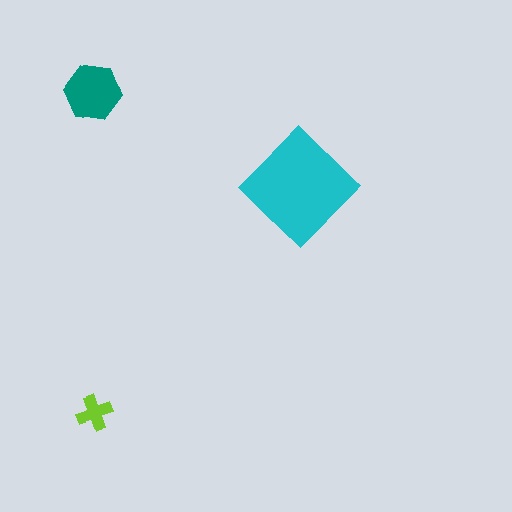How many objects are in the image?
There are 3 objects in the image.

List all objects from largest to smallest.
The cyan diamond, the teal hexagon, the lime cross.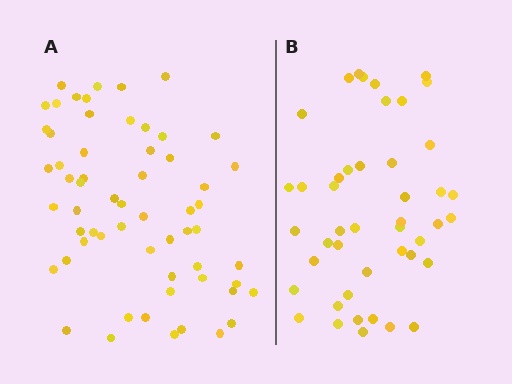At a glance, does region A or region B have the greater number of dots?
Region A (the left region) has more dots.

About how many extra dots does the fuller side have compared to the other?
Region A has approximately 15 more dots than region B.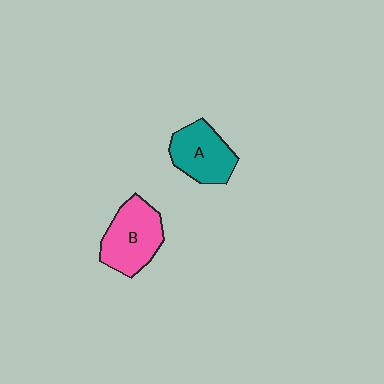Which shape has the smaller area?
Shape A (teal).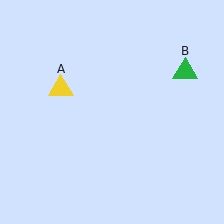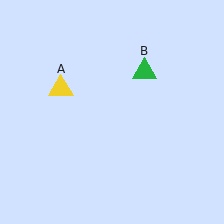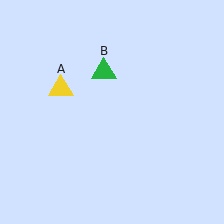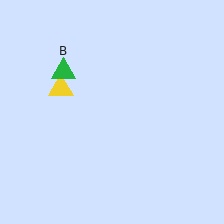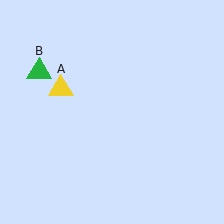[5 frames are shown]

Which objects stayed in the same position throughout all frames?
Yellow triangle (object A) remained stationary.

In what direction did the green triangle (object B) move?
The green triangle (object B) moved left.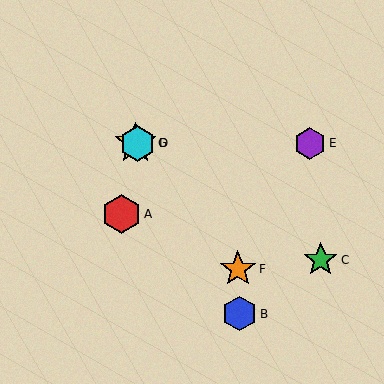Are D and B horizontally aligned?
No, D is at y≈143 and B is at y≈314.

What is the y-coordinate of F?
Object F is at y≈269.